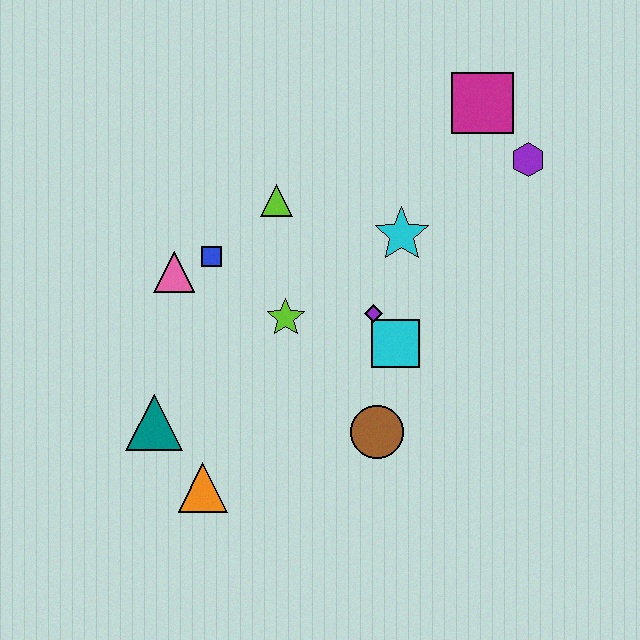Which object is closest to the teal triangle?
The orange triangle is closest to the teal triangle.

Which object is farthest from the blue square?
The purple hexagon is farthest from the blue square.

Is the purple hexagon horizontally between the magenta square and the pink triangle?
No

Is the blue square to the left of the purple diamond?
Yes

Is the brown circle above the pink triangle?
No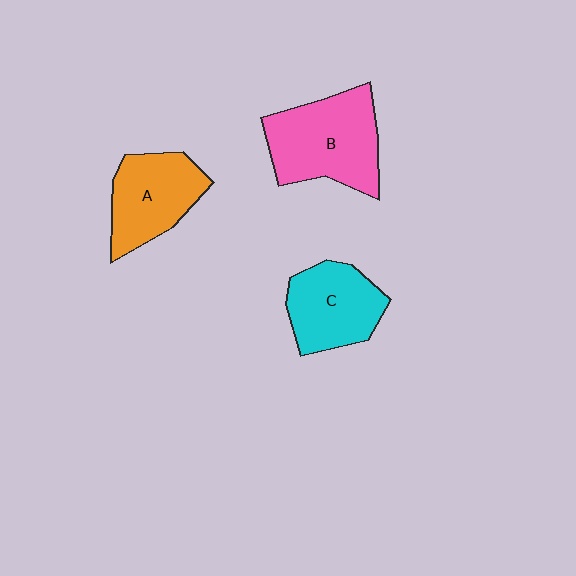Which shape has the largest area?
Shape B (pink).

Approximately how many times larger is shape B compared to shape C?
Approximately 1.3 times.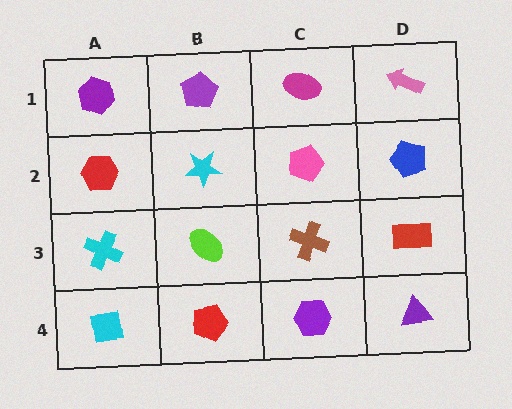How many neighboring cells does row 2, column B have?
4.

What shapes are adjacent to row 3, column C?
A pink pentagon (row 2, column C), a purple hexagon (row 4, column C), a lime ellipse (row 3, column B), a red rectangle (row 3, column D).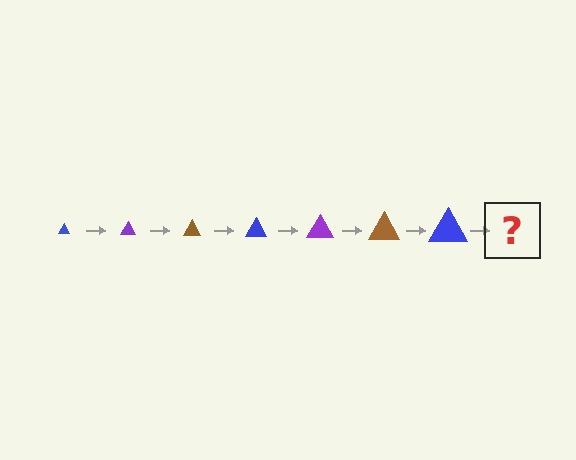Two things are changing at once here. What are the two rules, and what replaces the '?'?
The two rules are that the triangle grows larger each step and the color cycles through blue, purple, and brown. The '?' should be a purple triangle, larger than the previous one.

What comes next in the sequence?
The next element should be a purple triangle, larger than the previous one.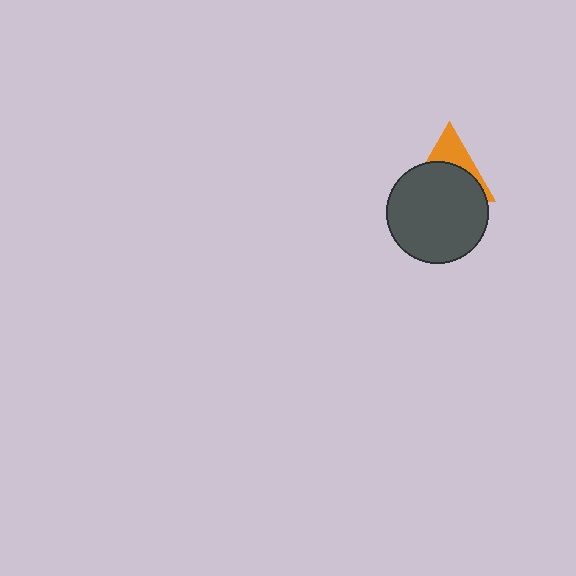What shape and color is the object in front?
The object in front is a dark gray circle.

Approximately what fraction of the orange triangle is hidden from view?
Roughly 65% of the orange triangle is hidden behind the dark gray circle.